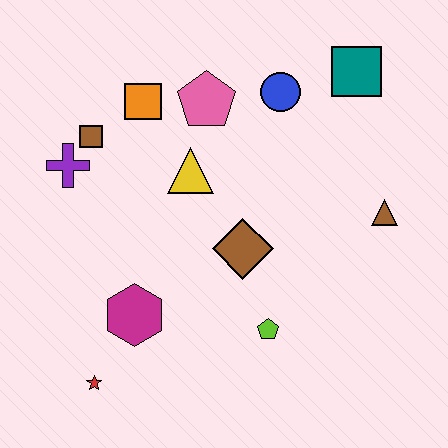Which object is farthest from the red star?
The teal square is farthest from the red star.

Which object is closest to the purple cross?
The brown square is closest to the purple cross.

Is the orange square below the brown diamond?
No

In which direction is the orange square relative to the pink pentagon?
The orange square is to the left of the pink pentagon.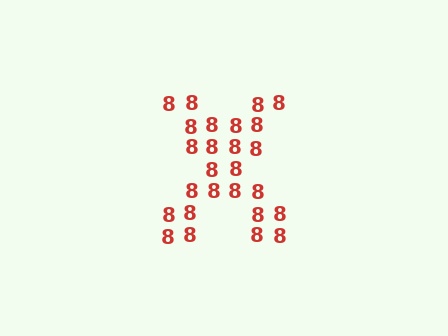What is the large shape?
The large shape is the letter X.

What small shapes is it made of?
It is made of small digit 8's.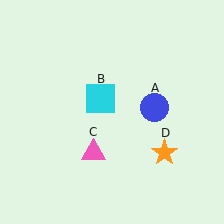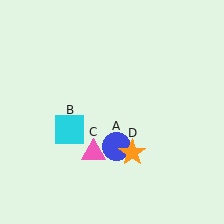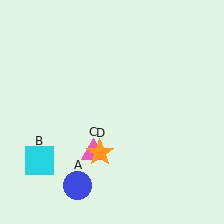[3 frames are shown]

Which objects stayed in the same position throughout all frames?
Pink triangle (object C) remained stationary.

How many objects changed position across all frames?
3 objects changed position: blue circle (object A), cyan square (object B), orange star (object D).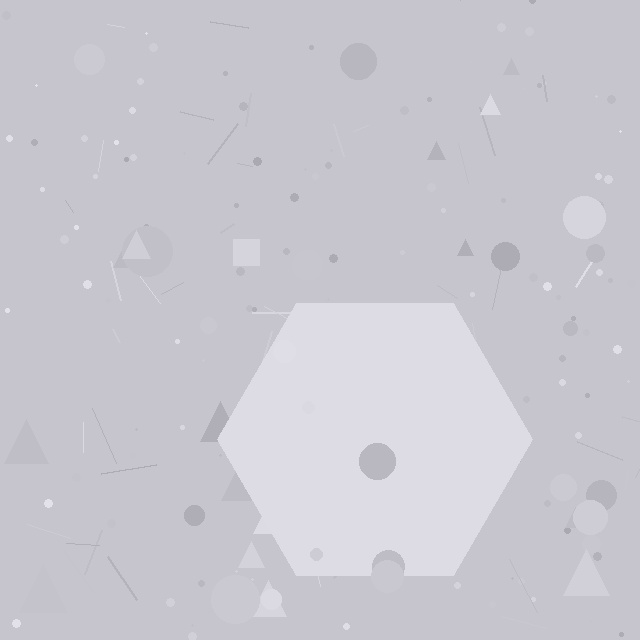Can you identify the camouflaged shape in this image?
The camouflaged shape is a hexagon.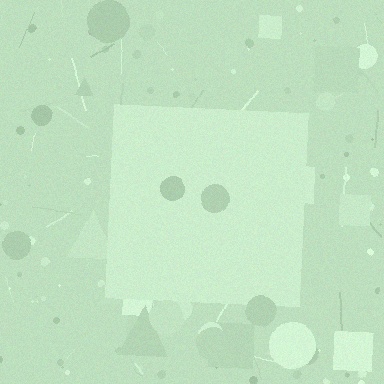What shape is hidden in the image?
A square is hidden in the image.